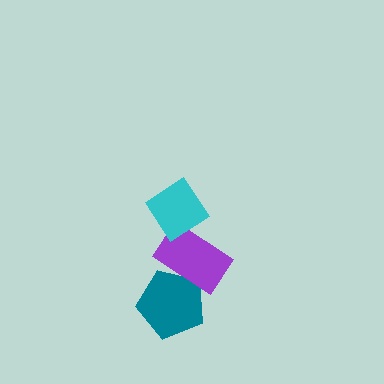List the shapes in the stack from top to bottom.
From top to bottom: the cyan diamond, the purple rectangle, the teal pentagon.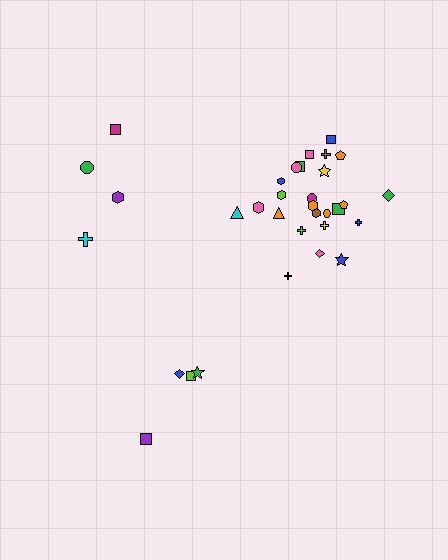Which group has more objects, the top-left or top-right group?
The top-right group.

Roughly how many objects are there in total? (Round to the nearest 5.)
Roughly 35 objects in total.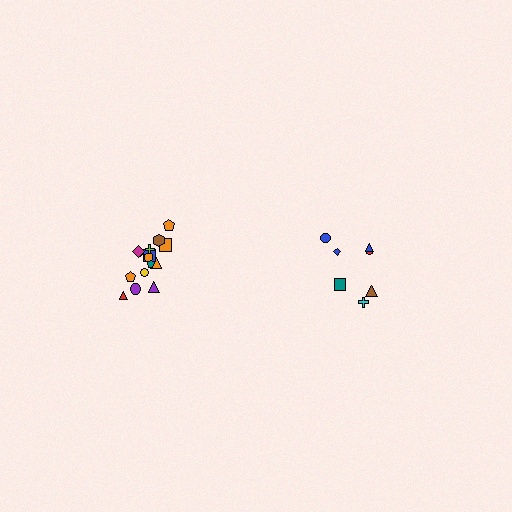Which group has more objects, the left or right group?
The left group.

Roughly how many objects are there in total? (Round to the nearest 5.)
Roughly 20 objects in total.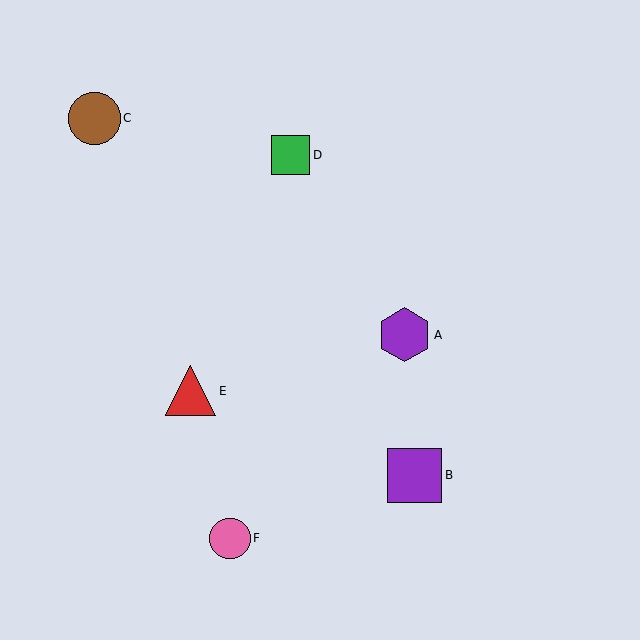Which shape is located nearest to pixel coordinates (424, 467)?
The purple square (labeled B) at (415, 476) is nearest to that location.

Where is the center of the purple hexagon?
The center of the purple hexagon is at (404, 335).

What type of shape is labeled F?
Shape F is a pink circle.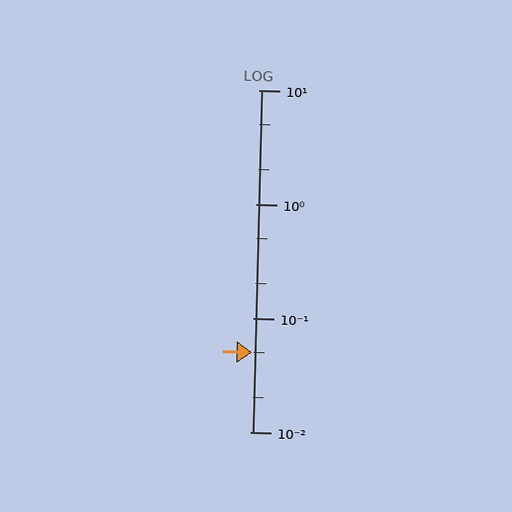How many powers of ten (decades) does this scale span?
The scale spans 3 decades, from 0.01 to 10.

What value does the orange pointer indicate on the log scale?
The pointer indicates approximately 0.05.